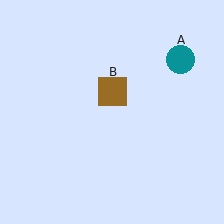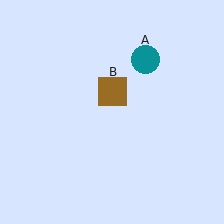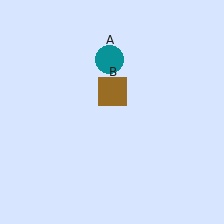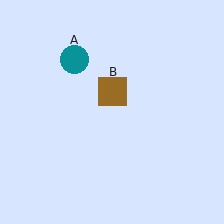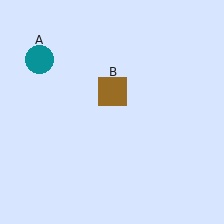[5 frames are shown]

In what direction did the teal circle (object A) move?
The teal circle (object A) moved left.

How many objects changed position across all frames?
1 object changed position: teal circle (object A).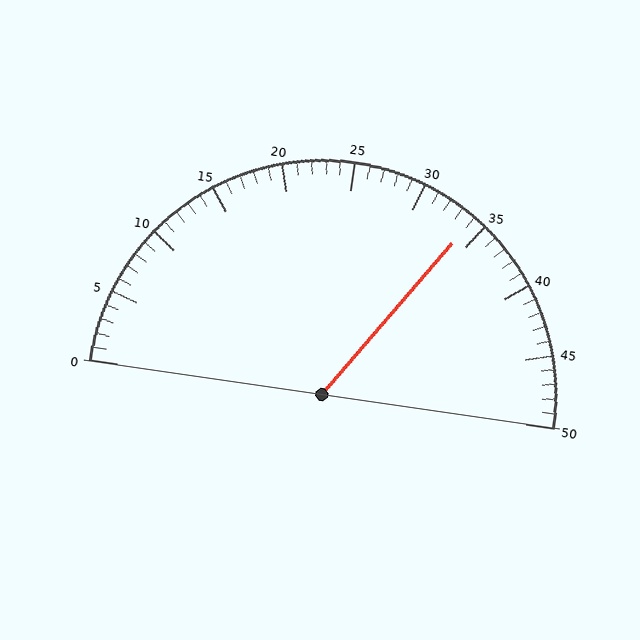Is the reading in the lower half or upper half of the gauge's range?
The reading is in the upper half of the range (0 to 50).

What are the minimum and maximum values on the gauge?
The gauge ranges from 0 to 50.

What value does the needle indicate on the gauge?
The needle indicates approximately 34.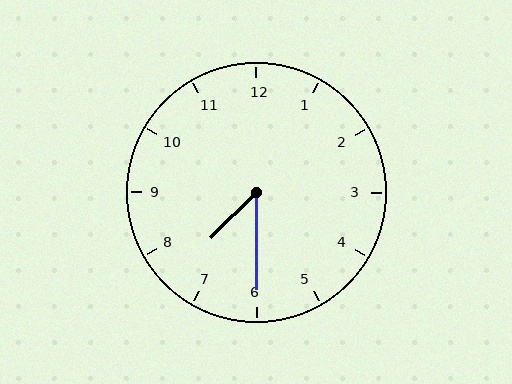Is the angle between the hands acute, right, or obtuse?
It is acute.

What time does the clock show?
7:30.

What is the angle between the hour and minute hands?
Approximately 45 degrees.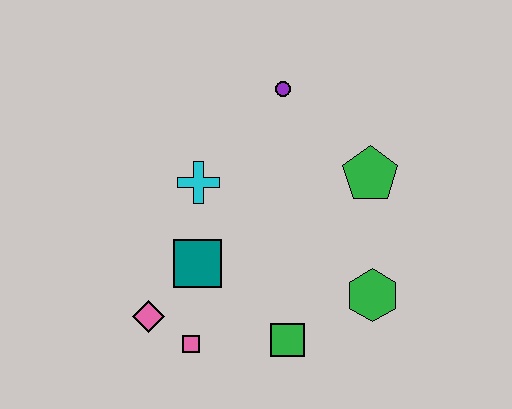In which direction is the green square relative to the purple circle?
The green square is below the purple circle.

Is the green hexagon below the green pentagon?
Yes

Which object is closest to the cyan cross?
The teal square is closest to the cyan cross.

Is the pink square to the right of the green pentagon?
No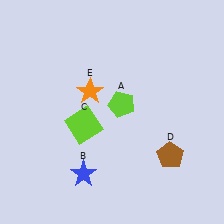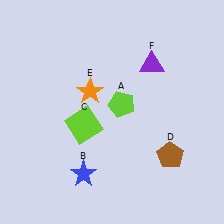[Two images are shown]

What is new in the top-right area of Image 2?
A purple triangle (F) was added in the top-right area of Image 2.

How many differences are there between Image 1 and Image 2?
There is 1 difference between the two images.